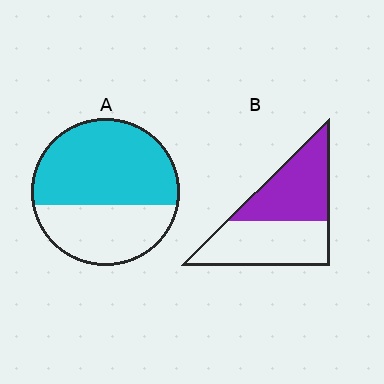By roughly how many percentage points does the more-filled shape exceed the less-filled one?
By roughly 15 percentage points (A over B).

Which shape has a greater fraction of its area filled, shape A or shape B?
Shape A.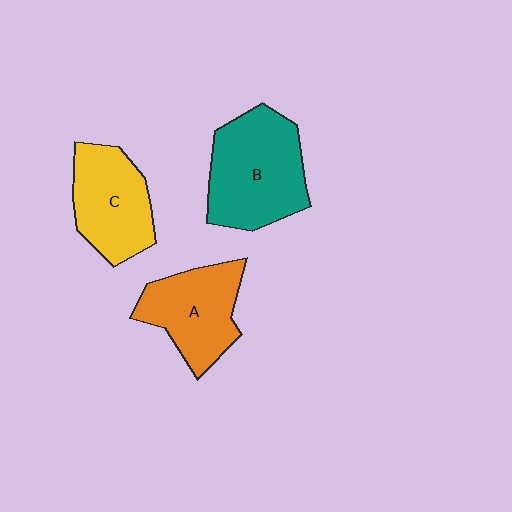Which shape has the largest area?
Shape B (teal).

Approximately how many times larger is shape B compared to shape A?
Approximately 1.3 times.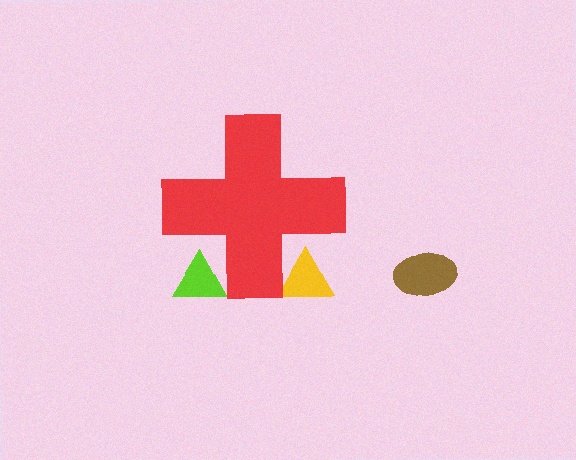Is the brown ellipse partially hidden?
No, the brown ellipse is fully visible.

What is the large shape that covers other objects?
A red cross.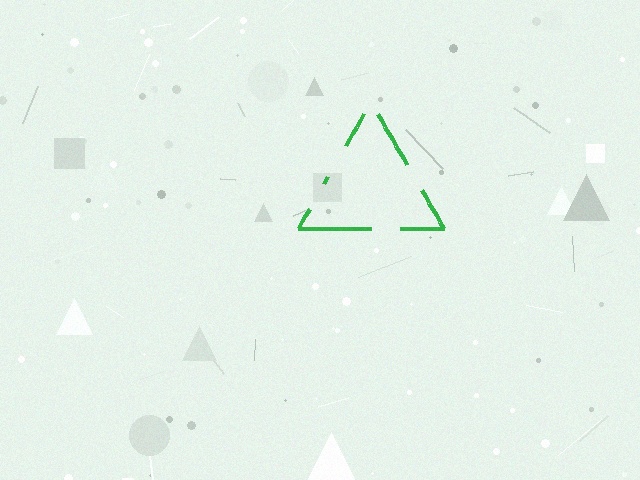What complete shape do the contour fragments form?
The contour fragments form a triangle.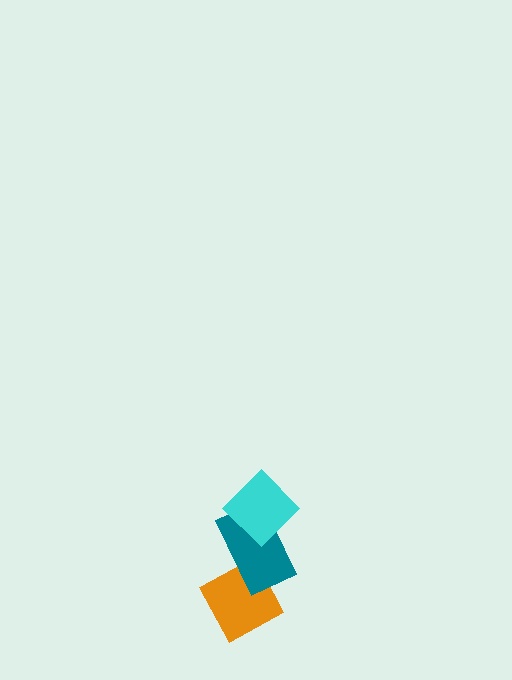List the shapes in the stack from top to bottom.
From top to bottom: the cyan diamond, the teal rectangle, the orange diamond.